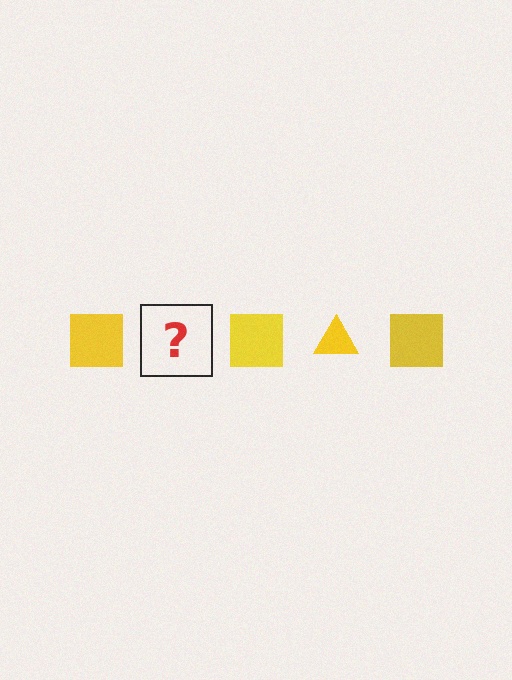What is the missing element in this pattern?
The missing element is a yellow triangle.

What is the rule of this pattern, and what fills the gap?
The rule is that the pattern cycles through square, triangle shapes in yellow. The gap should be filled with a yellow triangle.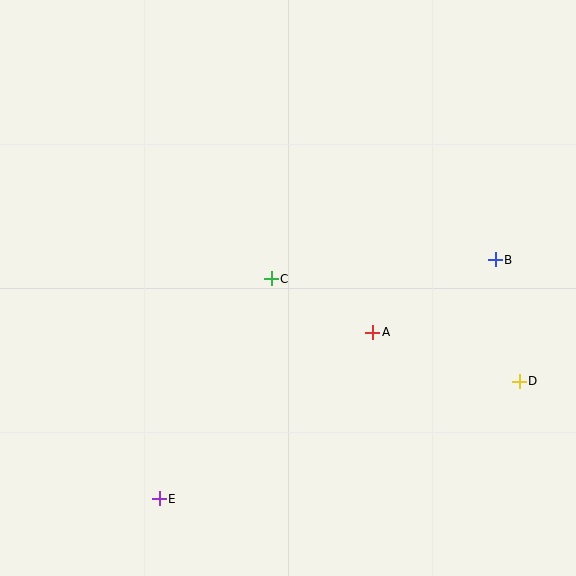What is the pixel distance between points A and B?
The distance between A and B is 143 pixels.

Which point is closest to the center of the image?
Point C at (271, 279) is closest to the center.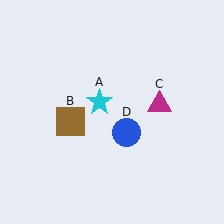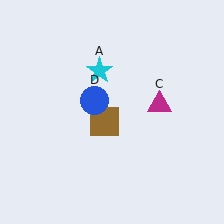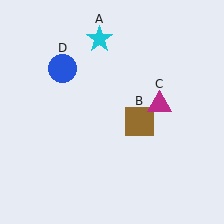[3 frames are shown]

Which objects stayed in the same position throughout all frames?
Magenta triangle (object C) remained stationary.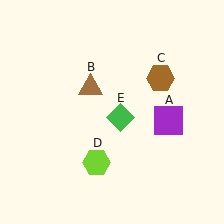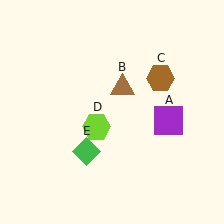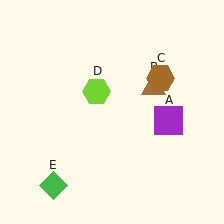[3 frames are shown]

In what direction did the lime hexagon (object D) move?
The lime hexagon (object D) moved up.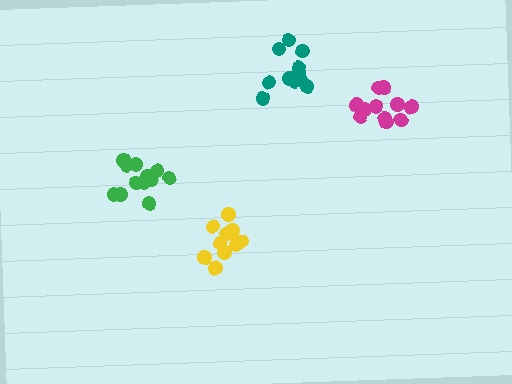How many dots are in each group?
Group 1: 10 dots, Group 2: 11 dots, Group 3: 11 dots, Group 4: 13 dots (45 total).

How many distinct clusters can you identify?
There are 4 distinct clusters.